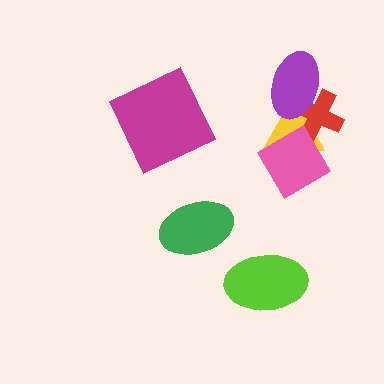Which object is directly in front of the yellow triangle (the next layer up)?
The red cross is directly in front of the yellow triangle.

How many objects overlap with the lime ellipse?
0 objects overlap with the lime ellipse.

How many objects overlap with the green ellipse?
0 objects overlap with the green ellipse.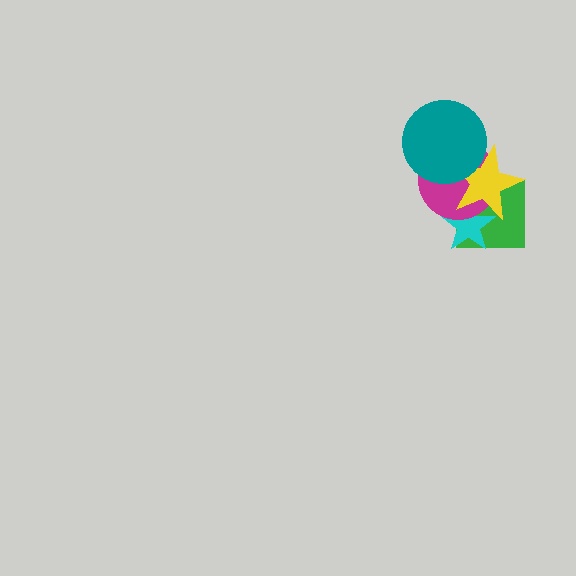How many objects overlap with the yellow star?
4 objects overlap with the yellow star.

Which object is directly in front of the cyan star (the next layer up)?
The magenta circle is directly in front of the cyan star.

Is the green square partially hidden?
Yes, it is partially covered by another shape.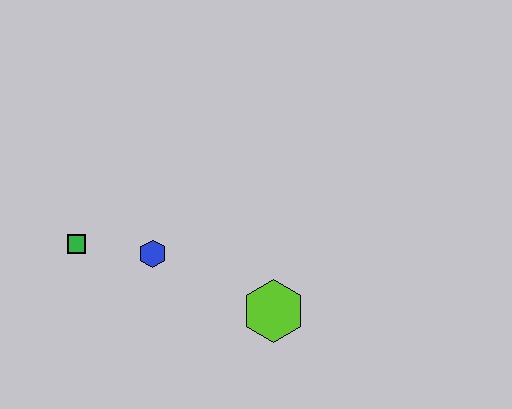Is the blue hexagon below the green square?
Yes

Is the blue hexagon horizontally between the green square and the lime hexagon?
Yes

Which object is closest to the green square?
The blue hexagon is closest to the green square.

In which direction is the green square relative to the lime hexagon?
The green square is to the left of the lime hexagon.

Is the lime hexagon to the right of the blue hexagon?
Yes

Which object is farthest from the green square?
The lime hexagon is farthest from the green square.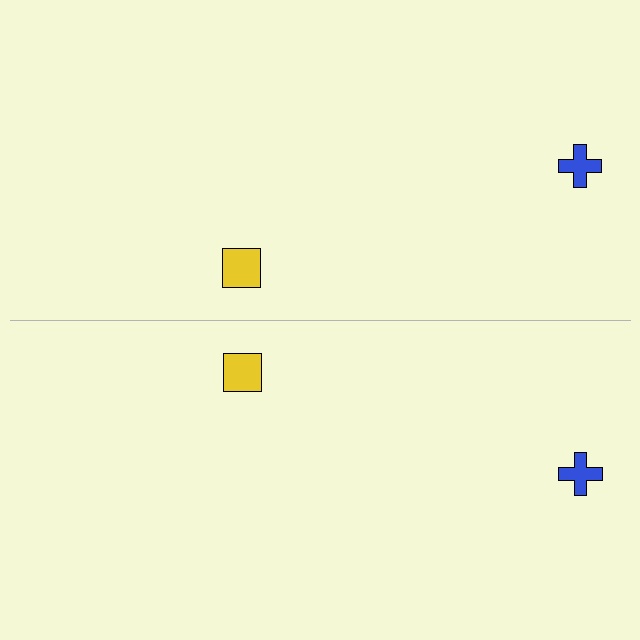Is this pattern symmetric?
Yes, this pattern has bilateral (reflection) symmetry.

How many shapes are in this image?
There are 4 shapes in this image.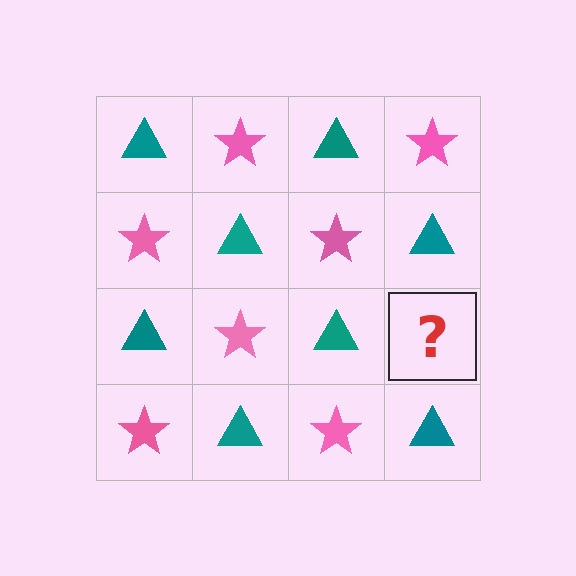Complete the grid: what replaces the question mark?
The question mark should be replaced with a pink star.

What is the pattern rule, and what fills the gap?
The rule is that it alternates teal triangle and pink star in a checkerboard pattern. The gap should be filled with a pink star.